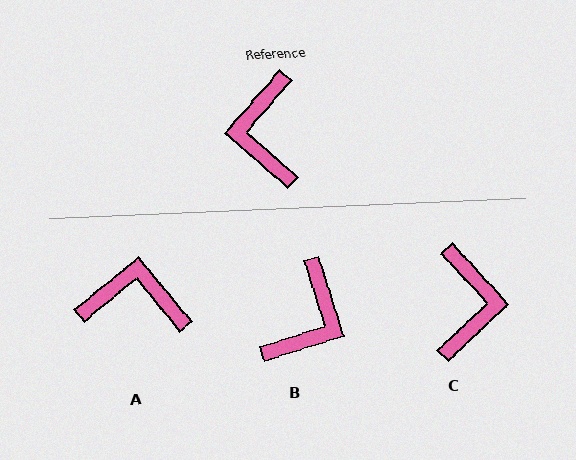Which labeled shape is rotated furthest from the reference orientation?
C, about 174 degrees away.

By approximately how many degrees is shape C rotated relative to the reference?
Approximately 174 degrees counter-clockwise.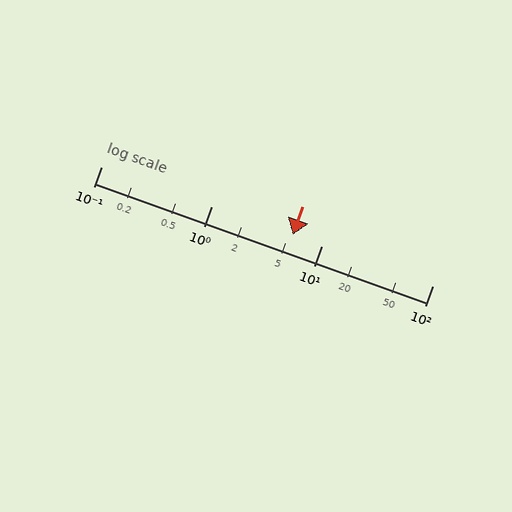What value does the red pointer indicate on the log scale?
The pointer indicates approximately 5.4.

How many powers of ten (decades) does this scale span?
The scale spans 3 decades, from 0.1 to 100.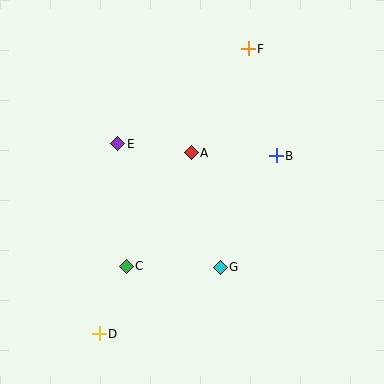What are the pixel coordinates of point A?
Point A is at (191, 153).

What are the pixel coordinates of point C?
Point C is at (126, 266).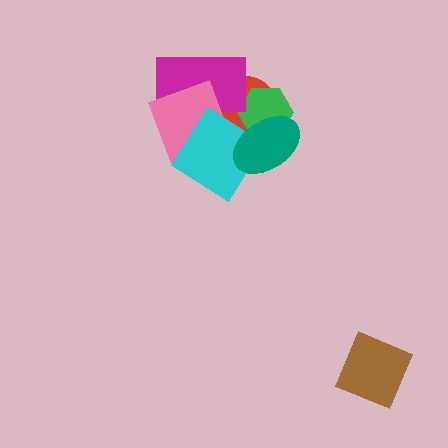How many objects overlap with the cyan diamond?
5 objects overlap with the cyan diamond.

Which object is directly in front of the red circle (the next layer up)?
The green hexagon is directly in front of the red circle.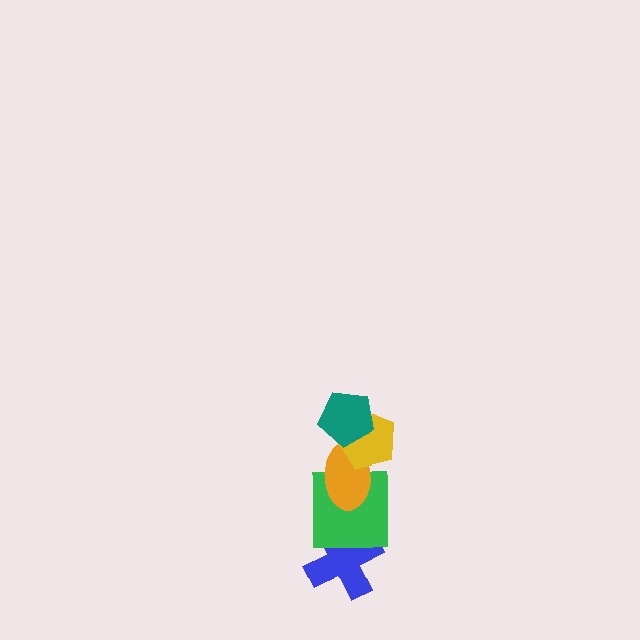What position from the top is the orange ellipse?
The orange ellipse is 3rd from the top.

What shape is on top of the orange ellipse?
The yellow pentagon is on top of the orange ellipse.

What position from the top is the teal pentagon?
The teal pentagon is 1st from the top.